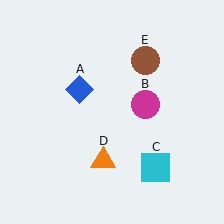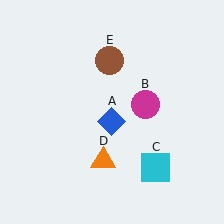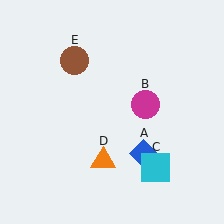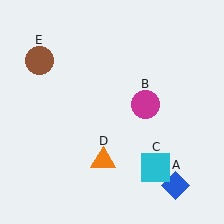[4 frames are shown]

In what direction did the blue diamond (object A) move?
The blue diamond (object A) moved down and to the right.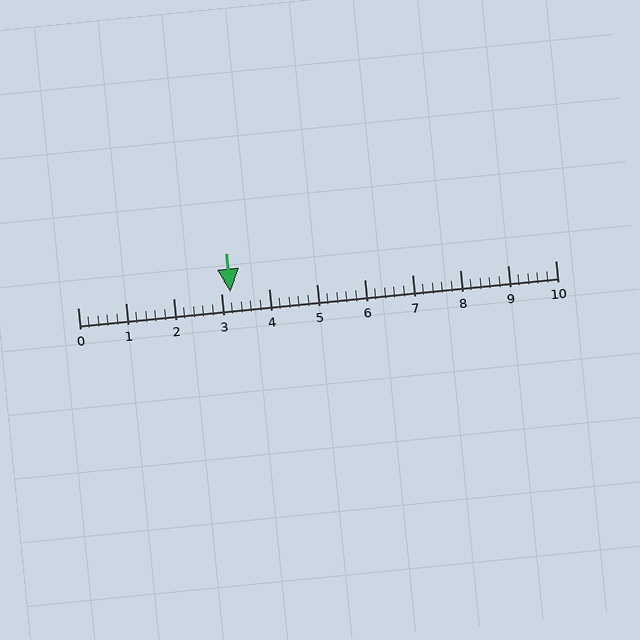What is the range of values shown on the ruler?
The ruler shows values from 0 to 10.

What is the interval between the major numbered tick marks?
The major tick marks are spaced 1 units apart.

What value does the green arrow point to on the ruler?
The green arrow points to approximately 3.2.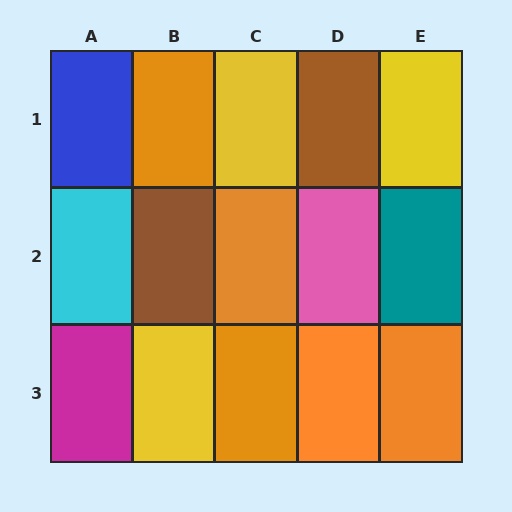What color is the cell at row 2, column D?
Pink.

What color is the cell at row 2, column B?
Brown.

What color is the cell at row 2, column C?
Orange.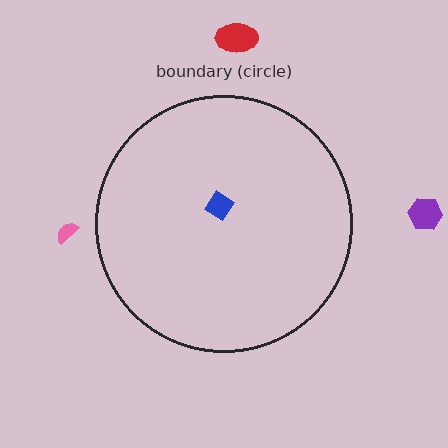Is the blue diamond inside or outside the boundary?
Inside.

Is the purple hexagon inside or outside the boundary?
Outside.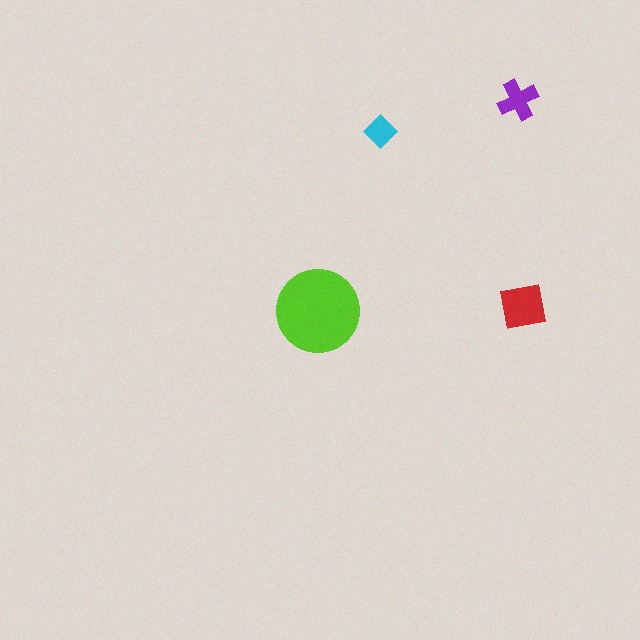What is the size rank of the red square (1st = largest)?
2nd.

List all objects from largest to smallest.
The lime circle, the red square, the purple cross, the cyan diamond.